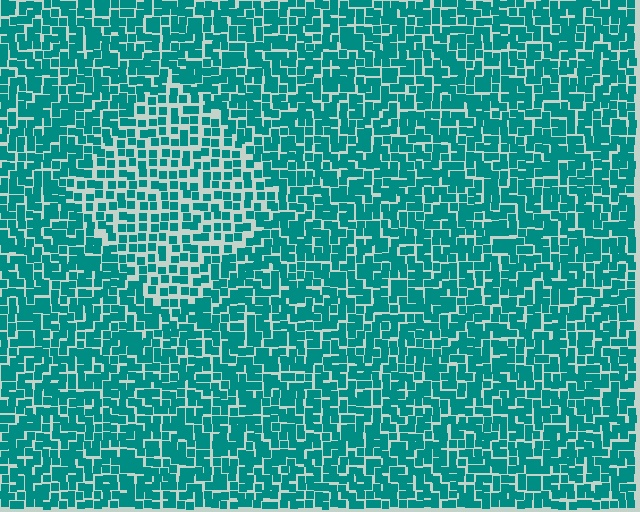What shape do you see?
I see a diamond.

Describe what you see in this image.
The image contains small teal elements arranged at two different densities. A diamond-shaped region is visible where the elements are less densely packed than the surrounding area.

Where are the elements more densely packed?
The elements are more densely packed outside the diamond boundary.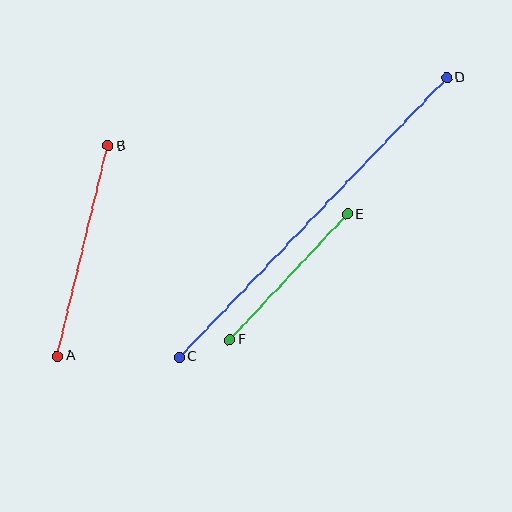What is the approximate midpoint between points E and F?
The midpoint is at approximately (289, 277) pixels.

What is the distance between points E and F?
The distance is approximately 172 pixels.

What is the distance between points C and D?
The distance is approximately 387 pixels.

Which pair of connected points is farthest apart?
Points C and D are farthest apart.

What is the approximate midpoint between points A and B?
The midpoint is at approximately (83, 251) pixels.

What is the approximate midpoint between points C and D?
The midpoint is at approximately (313, 217) pixels.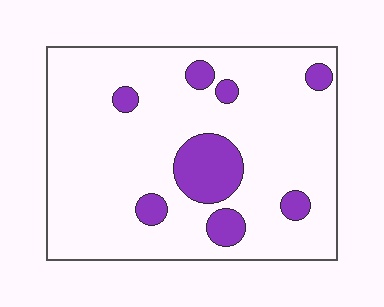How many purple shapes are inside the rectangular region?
8.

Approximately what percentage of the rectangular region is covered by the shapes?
Approximately 15%.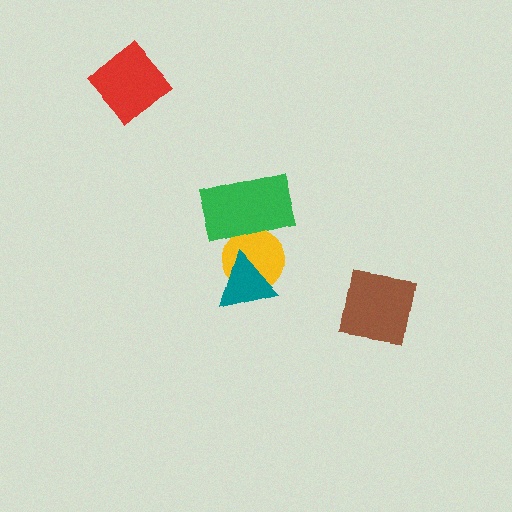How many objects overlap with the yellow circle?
2 objects overlap with the yellow circle.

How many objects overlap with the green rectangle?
1 object overlaps with the green rectangle.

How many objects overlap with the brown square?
0 objects overlap with the brown square.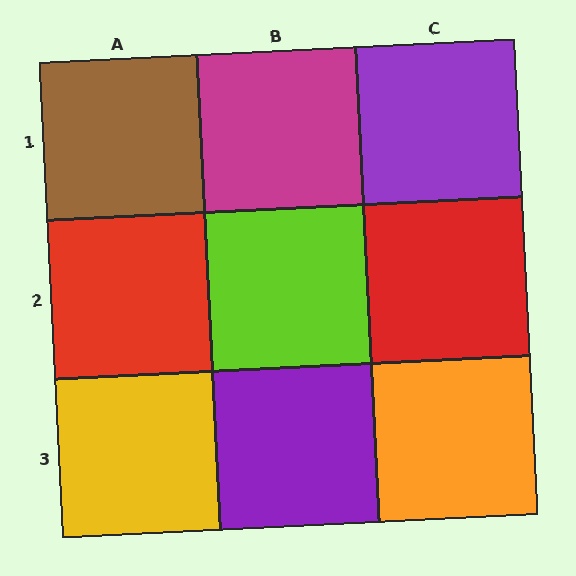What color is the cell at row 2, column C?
Red.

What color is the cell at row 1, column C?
Purple.